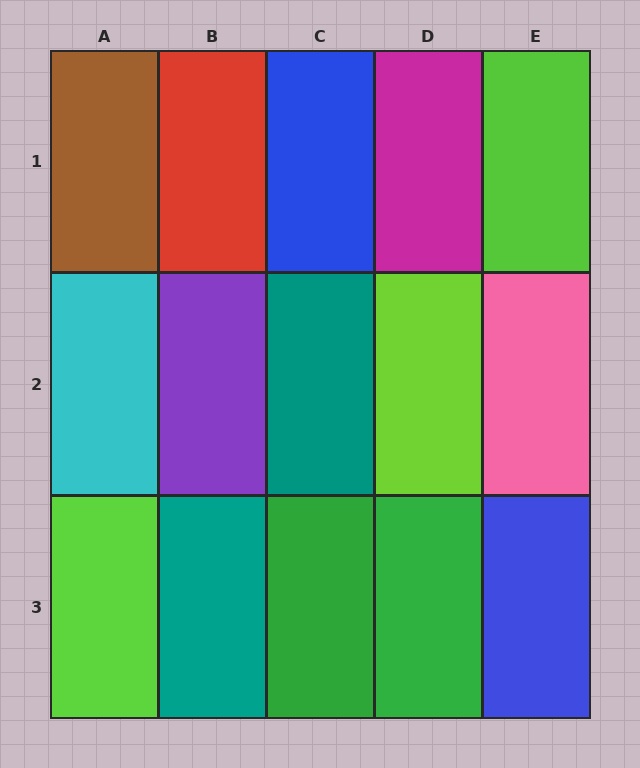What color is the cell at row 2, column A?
Cyan.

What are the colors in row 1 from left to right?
Brown, red, blue, magenta, lime.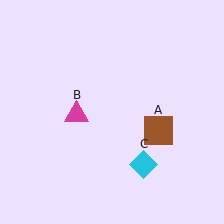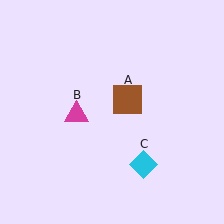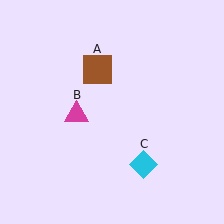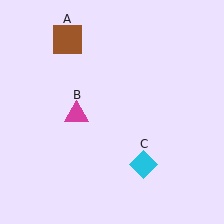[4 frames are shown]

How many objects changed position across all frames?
1 object changed position: brown square (object A).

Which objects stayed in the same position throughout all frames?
Magenta triangle (object B) and cyan diamond (object C) remained stationary.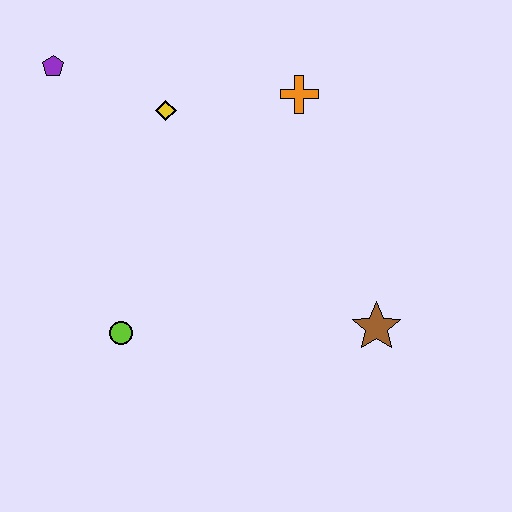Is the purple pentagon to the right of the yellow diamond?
No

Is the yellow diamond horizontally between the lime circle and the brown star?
Yes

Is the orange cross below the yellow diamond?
No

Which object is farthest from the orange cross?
The lime circle is farthest from the orange cross.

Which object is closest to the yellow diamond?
The purple pentagon is closest to the yellow diamond.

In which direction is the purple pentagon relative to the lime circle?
The purple pentagon is above the lime circle.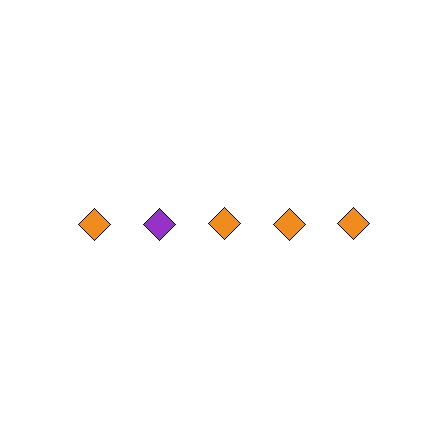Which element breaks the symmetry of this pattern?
The purple diamond in the top row, second from left column breaks the symmetry. All other shapes are orange diamonds.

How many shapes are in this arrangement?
There are 5 shapes arranged in a grid pattern.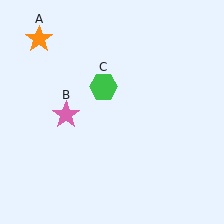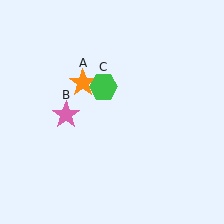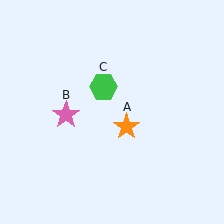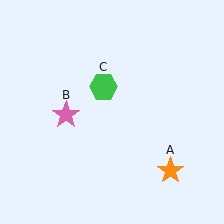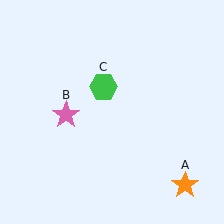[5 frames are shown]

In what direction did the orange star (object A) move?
The orange star (object A) moved down and to the right.